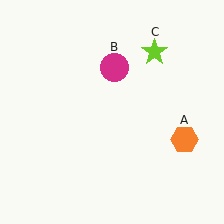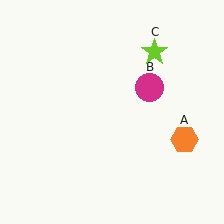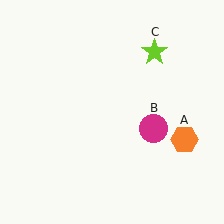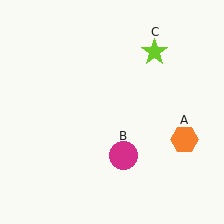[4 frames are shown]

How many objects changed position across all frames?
1 object changed position: magenta circle (object B).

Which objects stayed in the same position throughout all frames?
Orange hexagon (object A) and lime star (object C) remained stationary.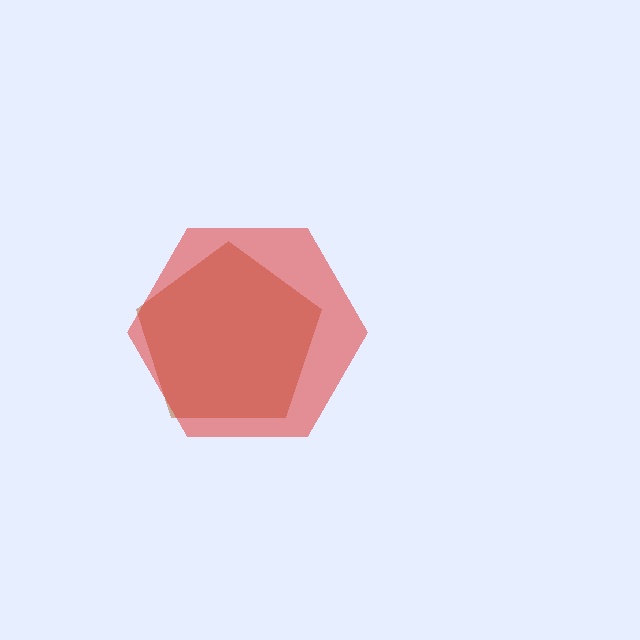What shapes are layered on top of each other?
The layered shapes are: a brown pentagon, a red hexagon.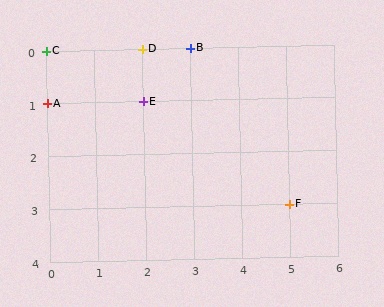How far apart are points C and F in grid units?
Points C and F are 5 columns and 3 rows apart (about 5.8 grid units diagonally).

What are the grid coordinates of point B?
Point B is at grid coordinates (3, 0).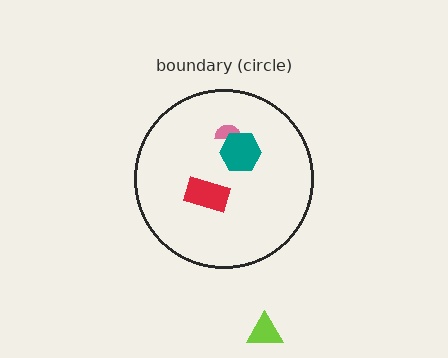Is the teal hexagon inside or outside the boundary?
Inside.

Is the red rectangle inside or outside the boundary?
Inside.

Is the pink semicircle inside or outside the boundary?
Inside.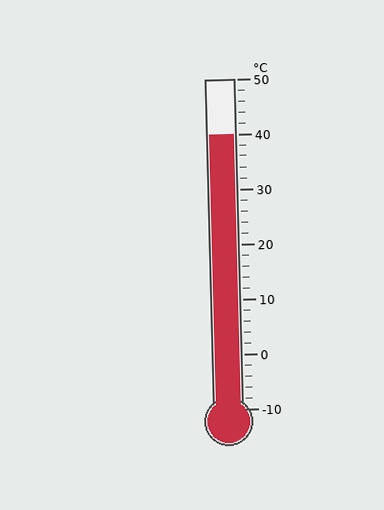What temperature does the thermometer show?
The thermometer shows approximately 40°C.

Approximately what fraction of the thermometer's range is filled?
The thermometer is filled to approximately 85% of its range.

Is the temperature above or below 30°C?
The temperature is above 30°C.